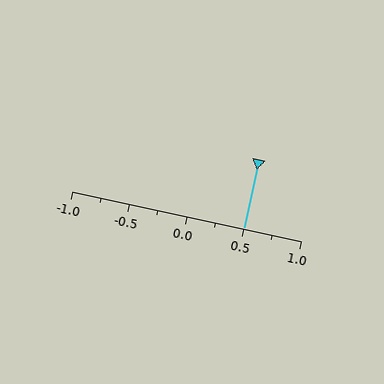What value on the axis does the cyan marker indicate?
The marker indicates approximately 0.5.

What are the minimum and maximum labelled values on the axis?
The axis runs from -1.0 to 1.0.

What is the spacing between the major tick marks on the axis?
The major ticks are spaced 0.5 apart.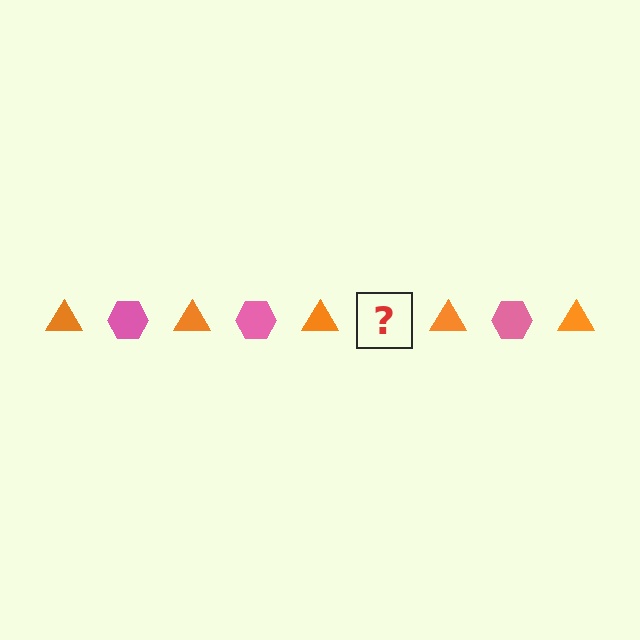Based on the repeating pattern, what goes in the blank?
The blank should be a pink hexagon.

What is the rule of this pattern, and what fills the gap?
The rule is that the pattern alternates between orange triangle and pink hexagon. The gap should be filled with a pink hexagon.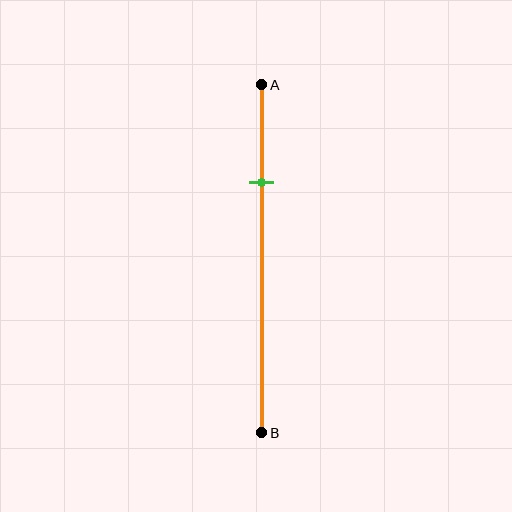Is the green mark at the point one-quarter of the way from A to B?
No, the mark is at about 30% from A, not at the 25% one-quarter point.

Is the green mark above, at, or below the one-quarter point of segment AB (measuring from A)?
The green mark is below the one-quarter point of segment AB.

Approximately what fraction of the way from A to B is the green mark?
The green mark is approximately 30% of the way from A to B.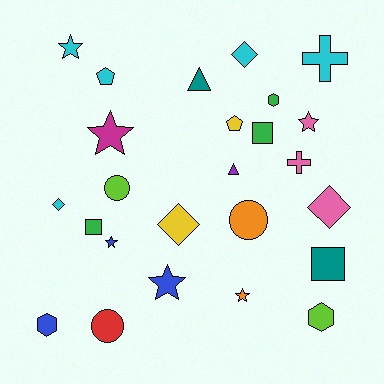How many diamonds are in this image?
There are 4 diamonds.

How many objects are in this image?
There are 25 objects.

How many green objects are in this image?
There are 3 green objects.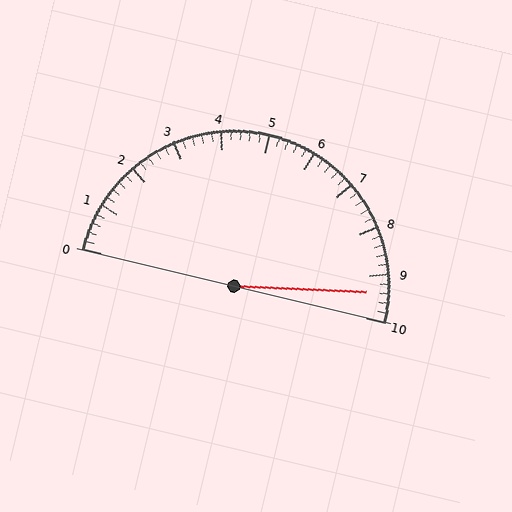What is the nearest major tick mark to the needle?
The nearest major tick mark is 9.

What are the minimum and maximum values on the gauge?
The gauge ranges from 0 to 10.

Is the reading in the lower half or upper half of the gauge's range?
The reading is in the upper half of the range (0 to 10).